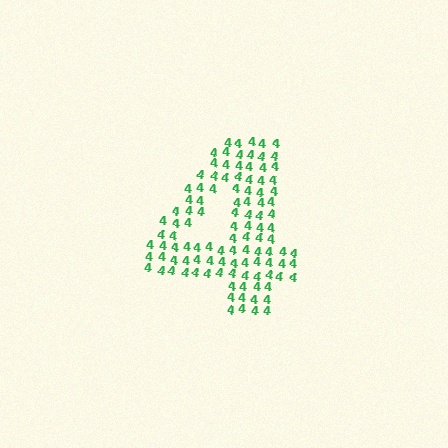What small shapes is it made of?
It is made of small digit 4's.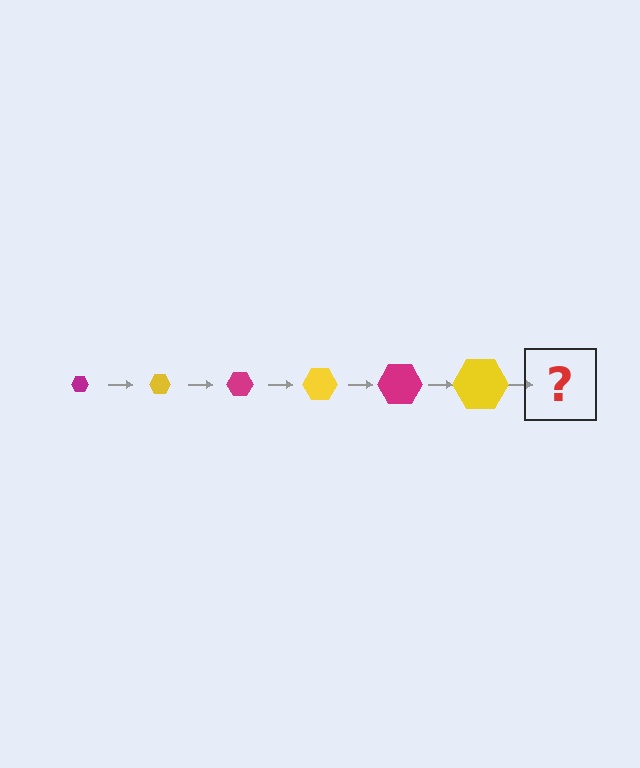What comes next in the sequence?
The next element should be a magenta hexagon, larger than the previous one.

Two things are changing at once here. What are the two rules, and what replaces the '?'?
The two rules are that the hexagon grows larger each step and the color cycles through magenta and yellow. The '?' should be a magenta hexagon, larger than the previous one.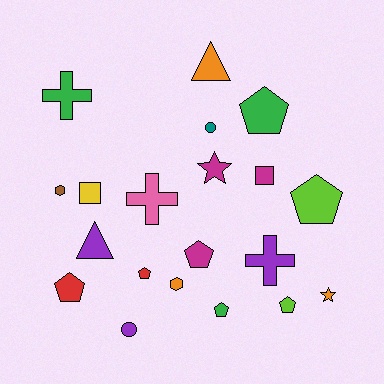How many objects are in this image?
There are 20 objects.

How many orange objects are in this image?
There are 3 orange objects.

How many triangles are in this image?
There are 2 triangles.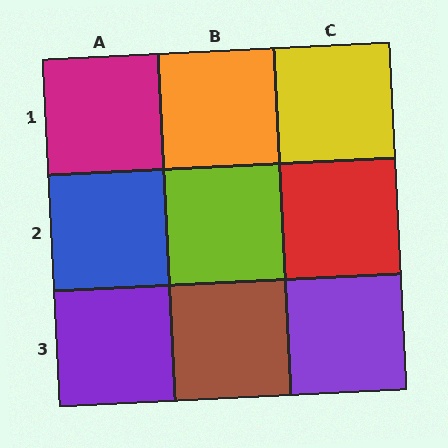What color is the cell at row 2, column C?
Red.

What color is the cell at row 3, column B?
Brown.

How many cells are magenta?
1 cell is magenta.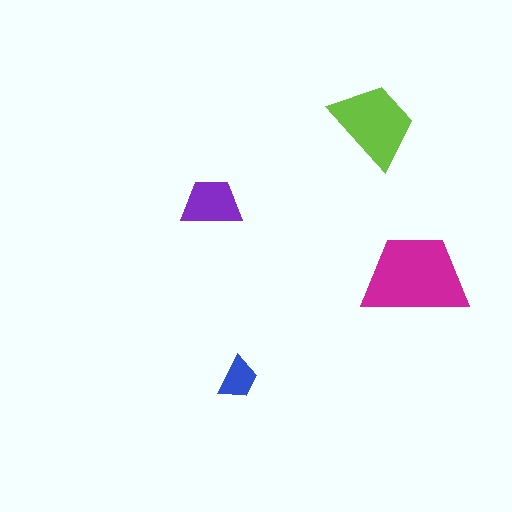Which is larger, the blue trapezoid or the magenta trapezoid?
The magenta one.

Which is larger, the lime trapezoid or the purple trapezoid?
The lime one.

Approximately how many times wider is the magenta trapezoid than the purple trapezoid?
About 1.5 times wider.